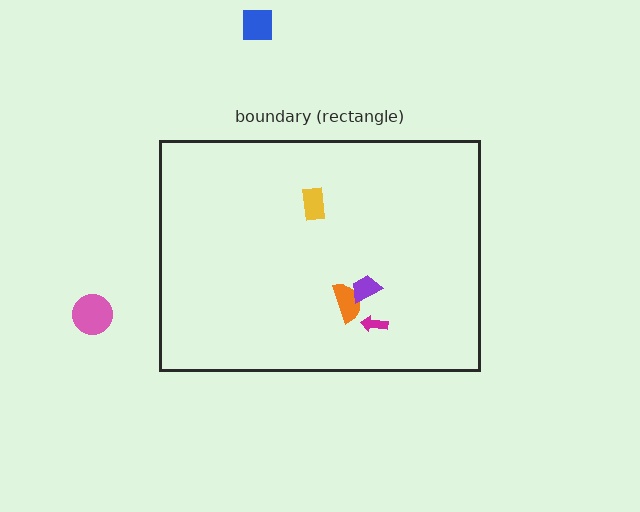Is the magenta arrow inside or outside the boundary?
Inside.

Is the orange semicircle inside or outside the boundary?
Inside.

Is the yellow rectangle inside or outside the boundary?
Inside.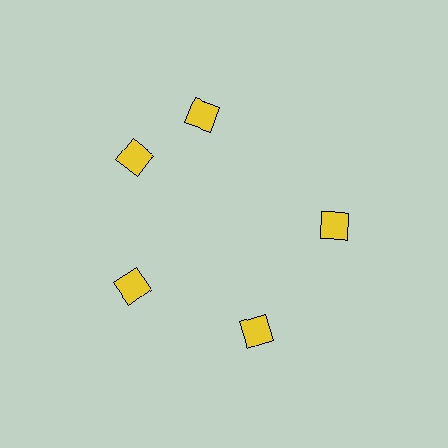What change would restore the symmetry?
The symmetry would be restored by rotating it back into even spacing with its neighbors so that all 5 diamonds sit at equal angles and equal distance from the center.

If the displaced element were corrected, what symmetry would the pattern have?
It would have 5-fold rotational symmetry — the pattern would map onto itself every 72 degrees.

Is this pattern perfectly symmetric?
No. The 5 yellow diamonds are arranged in a ring, but one element near the 1 o'clock position is rotated out of alignment along the ring, breaking the 5-fold rotational symmetry.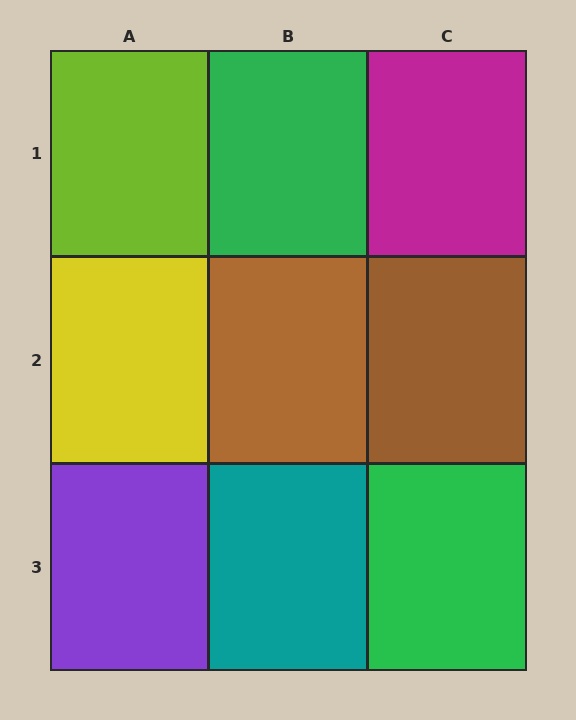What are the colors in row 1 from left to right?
Lime, green, magenta.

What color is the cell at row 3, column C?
Green.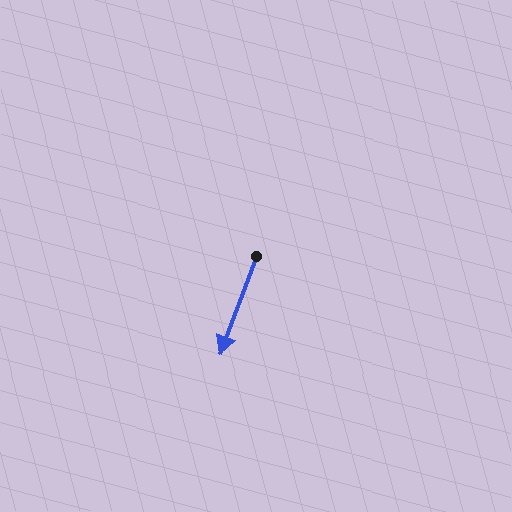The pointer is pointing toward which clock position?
Roughly 7 o'clock.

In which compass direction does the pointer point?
South.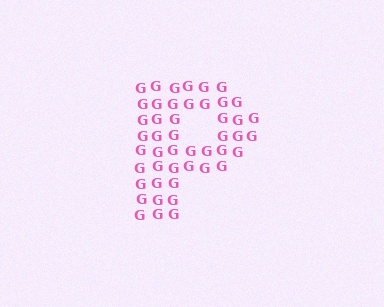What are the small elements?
The small elements are letter G's.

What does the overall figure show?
The overall figure shows the letter P.